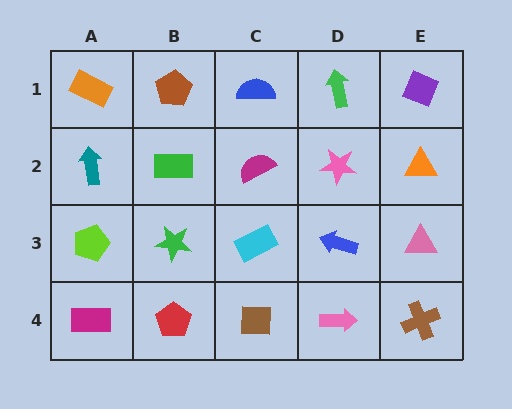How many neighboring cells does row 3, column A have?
3.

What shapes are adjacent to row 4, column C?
A cyan rectangle (row 3, column C), a red pentagon (row 4, column B), a pink arrow (row 4, column D).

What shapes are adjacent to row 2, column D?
A green arrow (row 1, column D), a blue arrow (row 3, column D), a magenta semicircle (row 2, column C), an orange triangle (row 2, column E).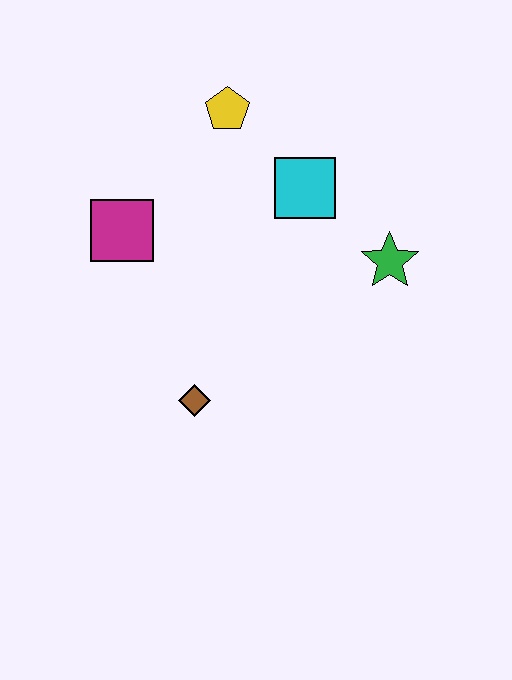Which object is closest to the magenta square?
The yellow pentagon is closest to the magenta square.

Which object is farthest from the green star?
The magenta square is farthest from the green star.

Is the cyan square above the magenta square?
Yes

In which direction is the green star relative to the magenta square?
The green star is to the right of the magenta square.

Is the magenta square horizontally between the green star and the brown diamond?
No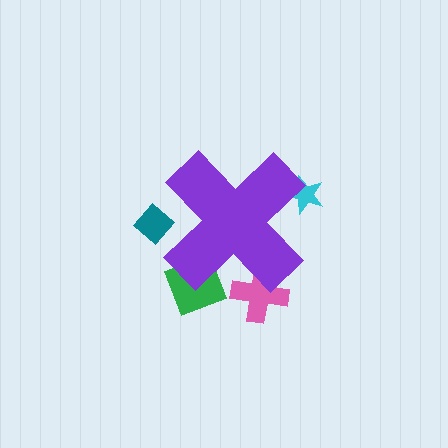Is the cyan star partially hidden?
Yes, the cyan star is partially hidden behind the purple cross.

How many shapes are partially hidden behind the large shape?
4 shapes are partially hidden.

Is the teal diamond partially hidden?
Yes, the teal diamond is partially hidden behind the purple cross.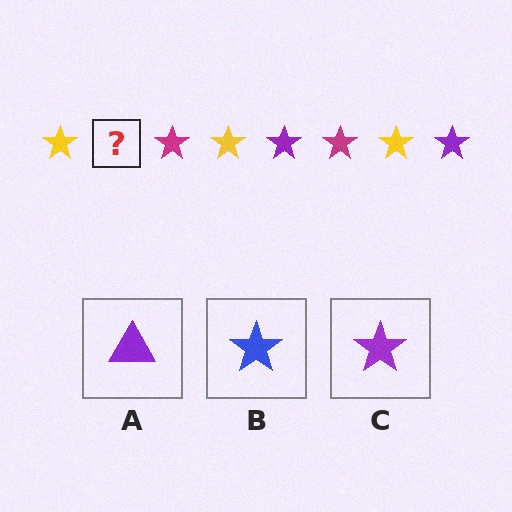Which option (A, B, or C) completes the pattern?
C.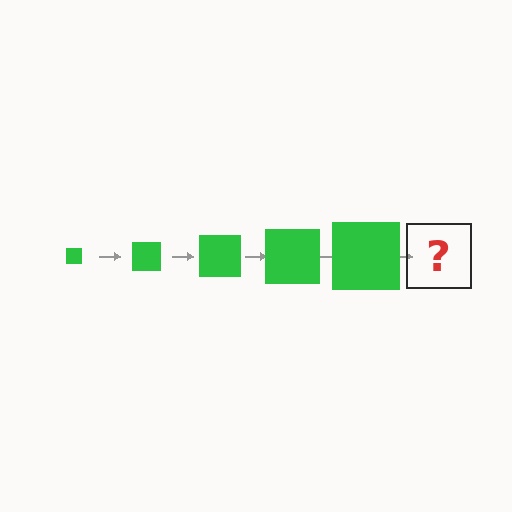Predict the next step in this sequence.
The next step is a green square, larger than the previous one.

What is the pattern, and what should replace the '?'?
The pattern is that the square gets progressively larger each step. The '?' should be a green square, larger than the previous one.